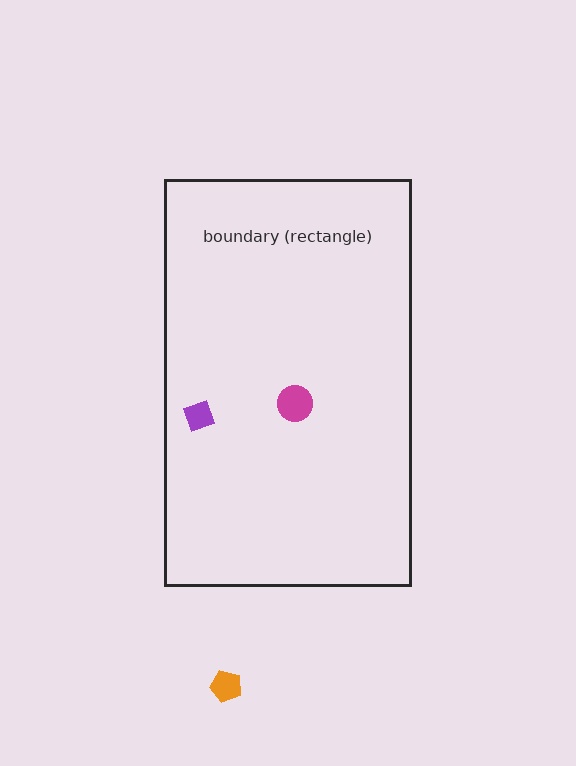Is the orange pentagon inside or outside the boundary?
Outside.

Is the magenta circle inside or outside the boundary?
Inside.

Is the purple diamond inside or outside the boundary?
Inside.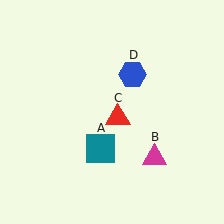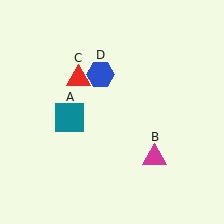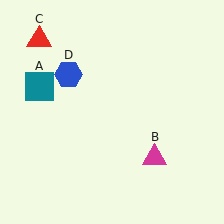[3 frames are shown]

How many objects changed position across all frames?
3 objects changed position: teal square (object A), red triangle (object C), blue hexagon (object D).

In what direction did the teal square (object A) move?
The teal square (object A) moved up and to the left.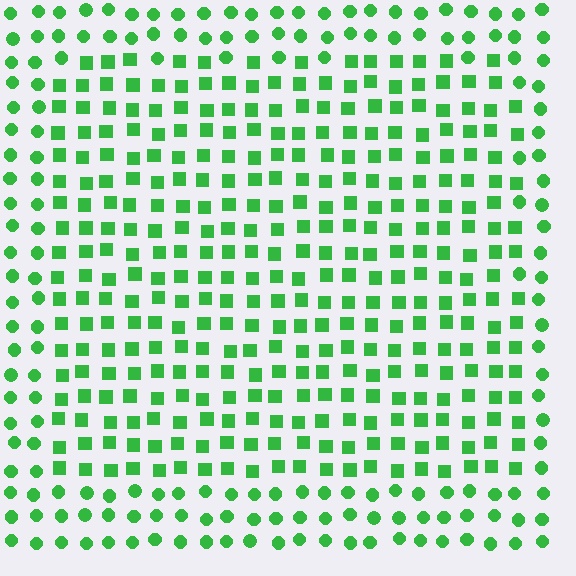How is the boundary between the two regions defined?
The boundary is defined by a change in element shape: squares inside vs. circles outside. All elements share the same color and spacing.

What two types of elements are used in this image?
The image uses squares inside the rectangle region and circles outside it.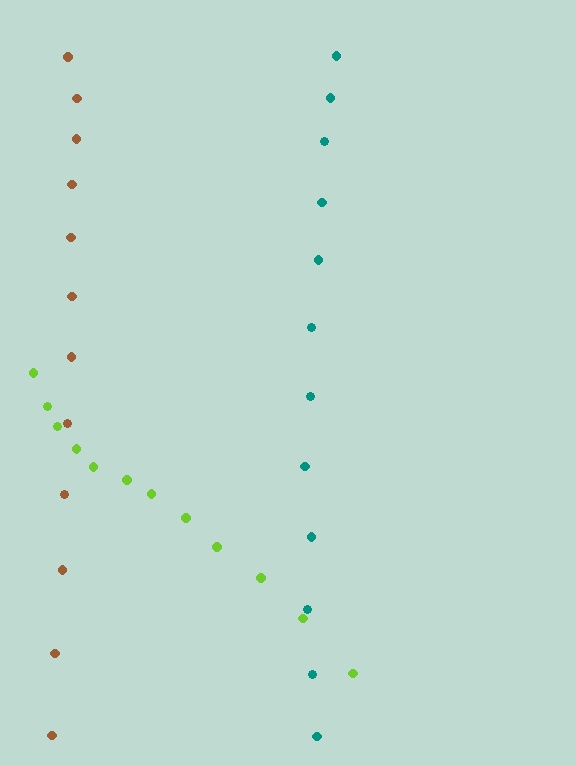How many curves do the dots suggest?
There are 3 distinct paths.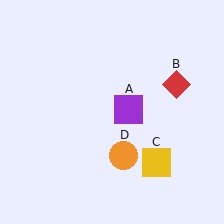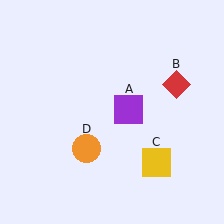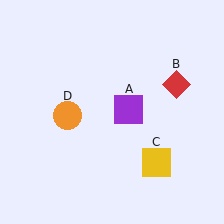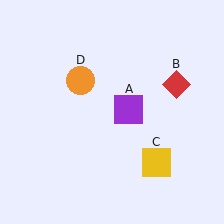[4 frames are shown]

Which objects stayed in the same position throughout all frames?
Purple square (object A) and red diamond (object B) and yellow square (object C) remained stationary.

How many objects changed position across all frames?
1 object changed position: orange circle (object D).